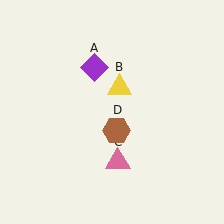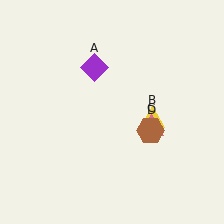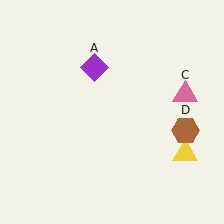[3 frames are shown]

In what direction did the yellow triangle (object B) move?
The yellow triangle (object B) moved down and to the right.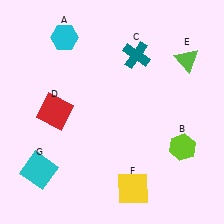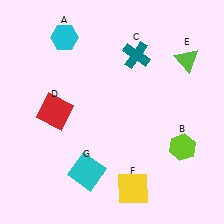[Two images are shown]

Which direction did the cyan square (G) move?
The cyan square (G) moved right.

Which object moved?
The cyan square (G) moved right.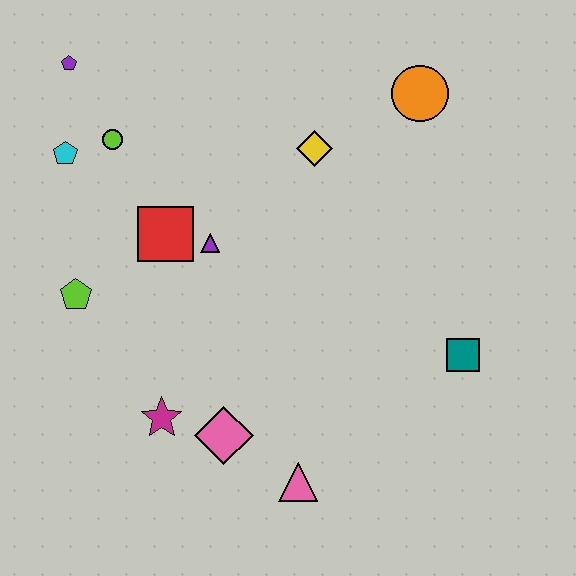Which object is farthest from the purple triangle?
The teal square is farthest from the purple triangle.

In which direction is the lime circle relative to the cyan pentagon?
The lime circle is to the right of the cyan pentagon.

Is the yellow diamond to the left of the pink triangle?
No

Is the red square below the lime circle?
Yes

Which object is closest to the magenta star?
The pink diamond is closest to the magenta star.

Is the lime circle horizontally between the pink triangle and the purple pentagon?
Yes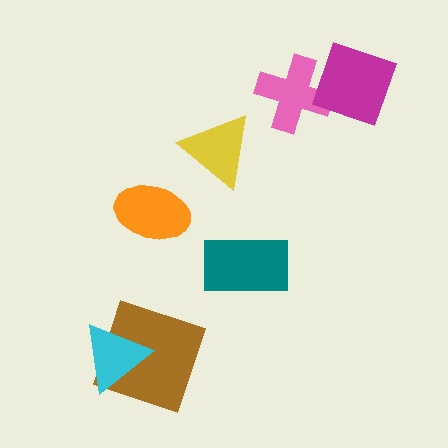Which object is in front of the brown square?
The cyan triangle is in front of the brown square.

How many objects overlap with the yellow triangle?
0 objects overlap with the yellow triangle.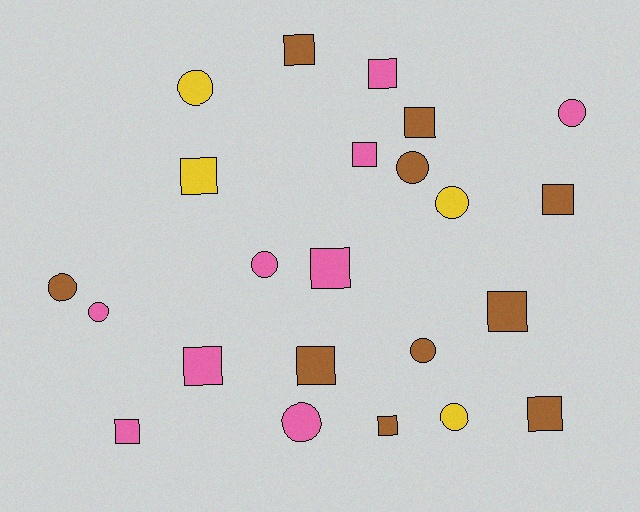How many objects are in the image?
There are 23 objects.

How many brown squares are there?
There are 7 brown squares.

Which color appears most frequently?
Brown, with 10 objects.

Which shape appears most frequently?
Square, with 13 objects.